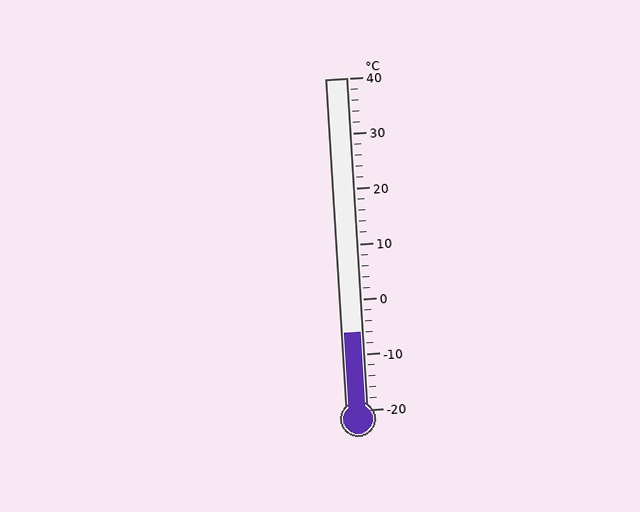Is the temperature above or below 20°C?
The temperature is below 20°C.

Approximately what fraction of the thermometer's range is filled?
The thermometer is filled to approximately 25% of its range.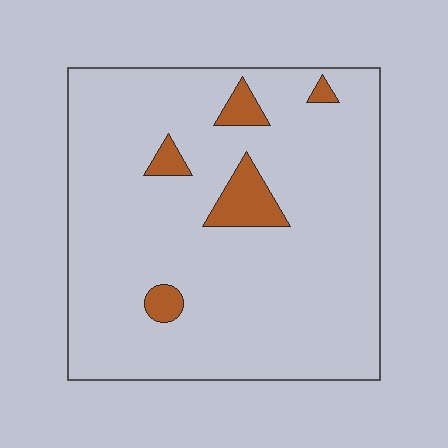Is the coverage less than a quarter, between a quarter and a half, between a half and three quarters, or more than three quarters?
Less than a quarter.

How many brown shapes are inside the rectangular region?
5.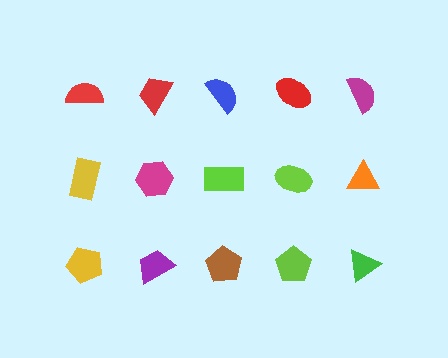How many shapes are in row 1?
5 shapes.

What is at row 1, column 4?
A red ellipse.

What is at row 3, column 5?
A green triangle.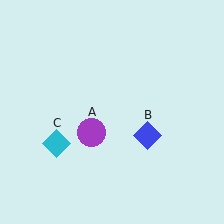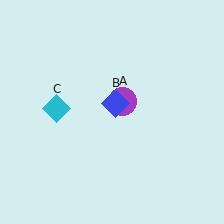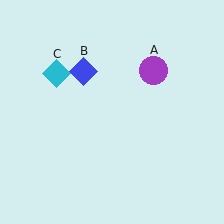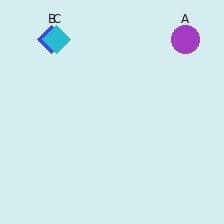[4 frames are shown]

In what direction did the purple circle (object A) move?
The purple circle (object A) moved up and to the right.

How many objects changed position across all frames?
3 objects changed position: purple circle (object A), blue diamond (object B), cyan diamond (object C).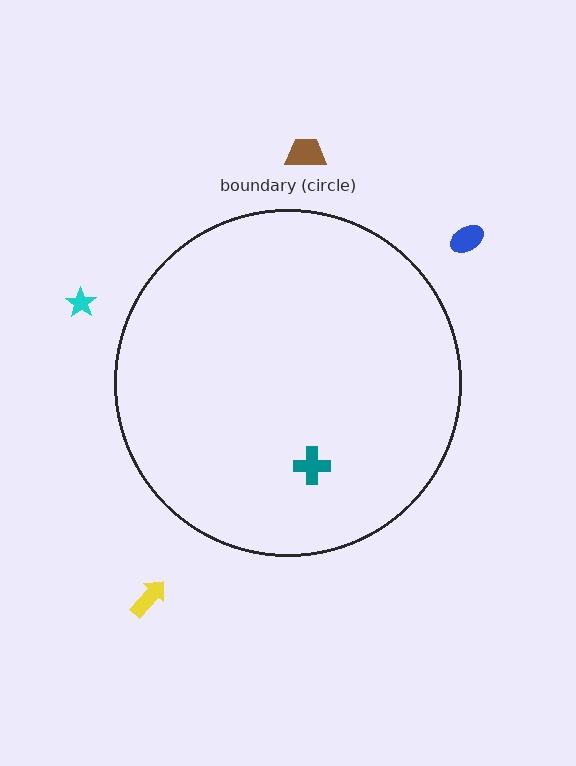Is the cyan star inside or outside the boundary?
Outside.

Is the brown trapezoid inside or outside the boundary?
Outside.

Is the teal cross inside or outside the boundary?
Inside.